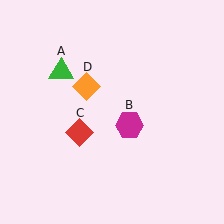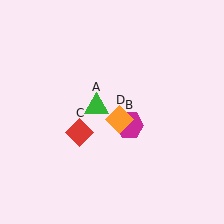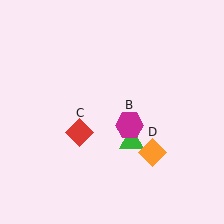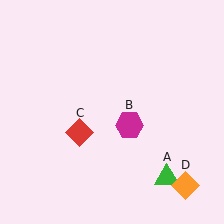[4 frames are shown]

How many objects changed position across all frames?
2 objects changed position: green triangle (object A), orange diamond (object D).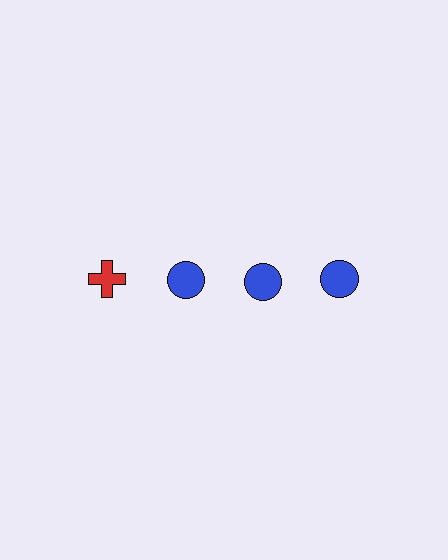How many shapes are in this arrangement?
There are 4 shapes arranged in a grid pattern.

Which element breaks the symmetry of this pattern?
The red cross in the top row, leftmost column breaks the symmetry. All other shapes are blue circles.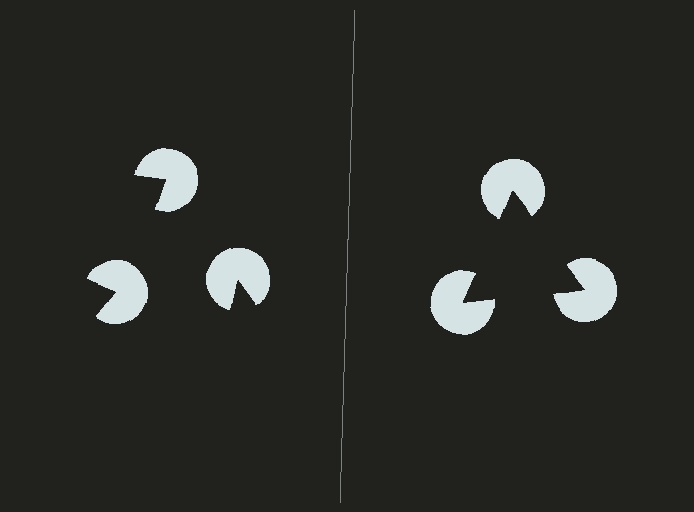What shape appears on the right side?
An illusory triangle.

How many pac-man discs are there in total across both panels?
6 — 3 on each side.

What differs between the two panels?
The pac-man discs are positioned identically on both sides; only the wedge orientations differ. On the right they align to a triangle; on the left they are misaligned.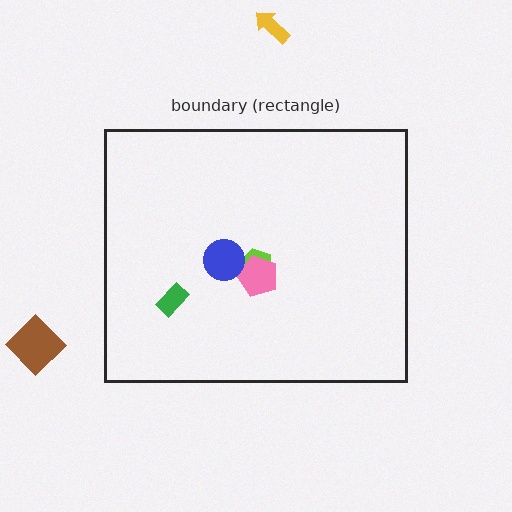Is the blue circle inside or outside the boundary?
Inside.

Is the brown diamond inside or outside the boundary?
Outside.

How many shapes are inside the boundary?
4 inside, 2 outside.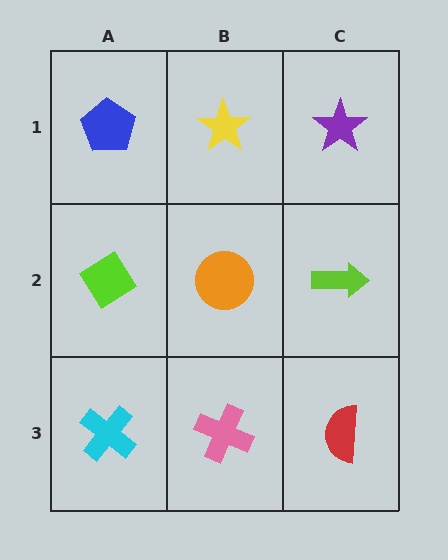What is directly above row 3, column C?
A lime arrow.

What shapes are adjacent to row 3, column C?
A lime arrow (row 2, column C), a pink cross (row 3, column B).